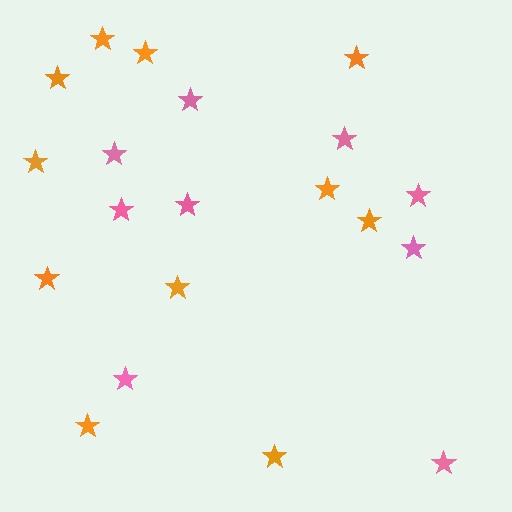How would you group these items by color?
There are 2 groups: one group of pink stars (9) and one group of orange stars (11).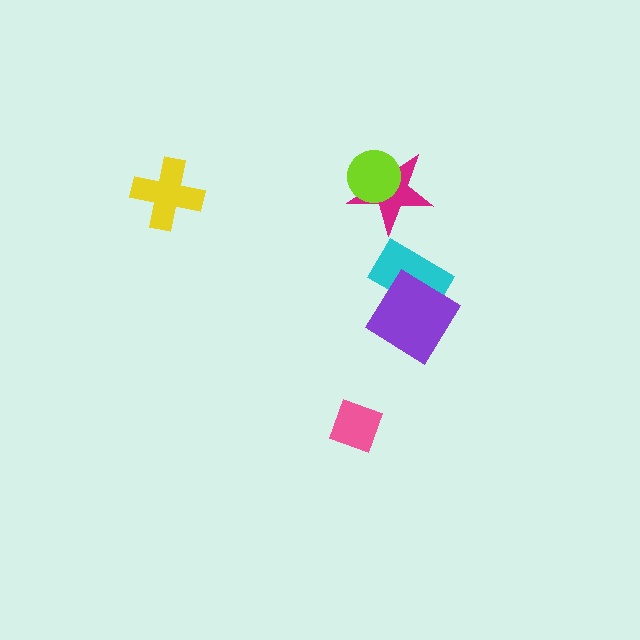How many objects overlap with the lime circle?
1 object overlaps with the lime circle.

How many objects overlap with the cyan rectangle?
1 object overlaps with the cyan rectangle.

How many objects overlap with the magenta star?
1 object overlaps with the magenta star.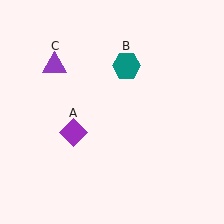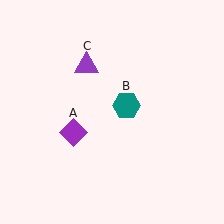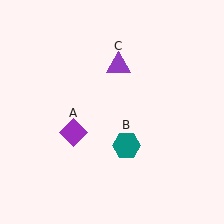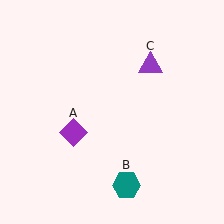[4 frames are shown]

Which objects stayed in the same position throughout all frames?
Purple diamond (object A) remained stationary.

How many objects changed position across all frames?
2 objects changed position: teal hexagon (object B), purple triangle (object C).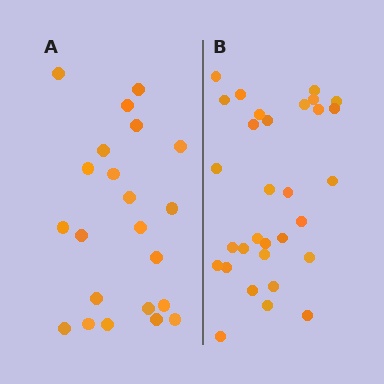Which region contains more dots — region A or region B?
Region B (the right region) has more dots.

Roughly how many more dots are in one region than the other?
Region B has roughly 8 or so more dots than region A.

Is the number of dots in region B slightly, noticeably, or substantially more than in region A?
Region B has noticeably more, but not dramatically so. The ratio is roughly 1.4 to 1.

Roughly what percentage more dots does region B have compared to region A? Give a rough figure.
About 40% more.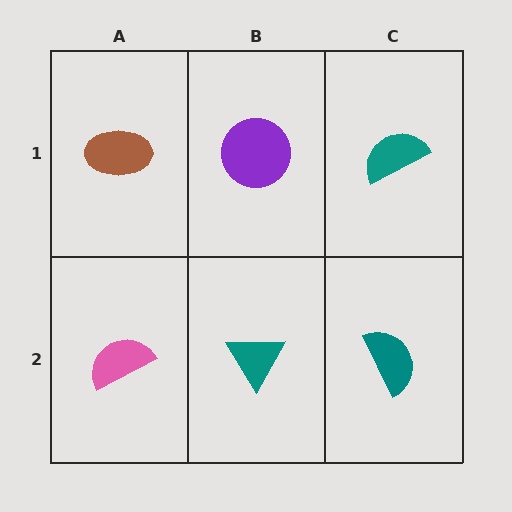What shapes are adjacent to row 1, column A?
A pink semicircle (row 2, column A), a purple circle (row 1, column B).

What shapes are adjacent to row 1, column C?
A teal semicircle (row 2, column C), a purple circle (row 1, column B).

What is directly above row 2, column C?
A teal semicircle.